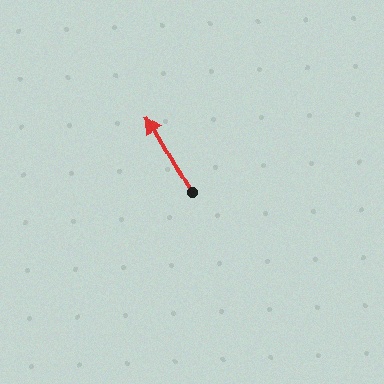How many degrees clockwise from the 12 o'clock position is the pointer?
Approximately 331 degrees.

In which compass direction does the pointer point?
Northwest.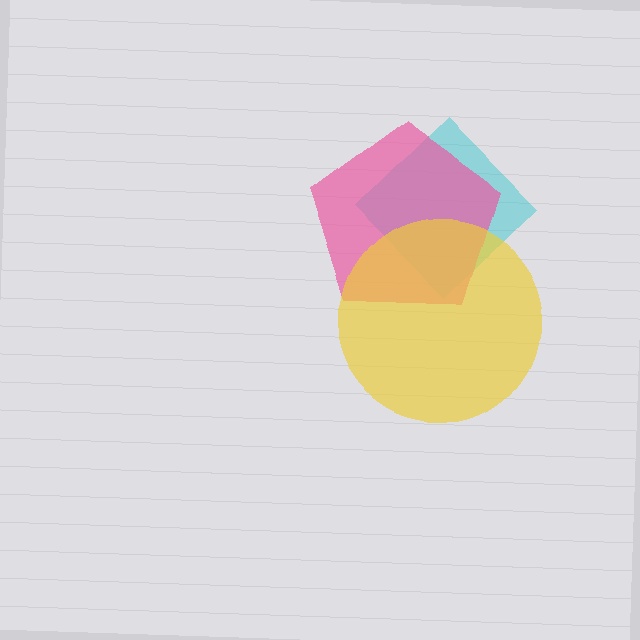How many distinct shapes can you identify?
There are 3 distinct shapes: a cyan diamond, a pink pentagon, a yellow circle.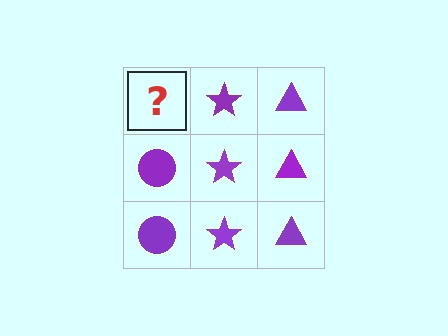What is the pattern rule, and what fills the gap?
The rule is that each column has a consistent shape. The gap should be filled with a purple circle.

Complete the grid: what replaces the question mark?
The question mark should be replaced with a purple circle.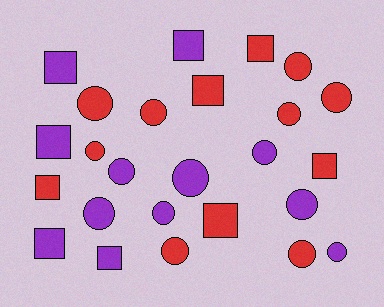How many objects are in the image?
There are 25 objects.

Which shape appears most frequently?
Circle, with 15 objects.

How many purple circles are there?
There are 7 purple circles.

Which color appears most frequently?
Red, with 13 objects.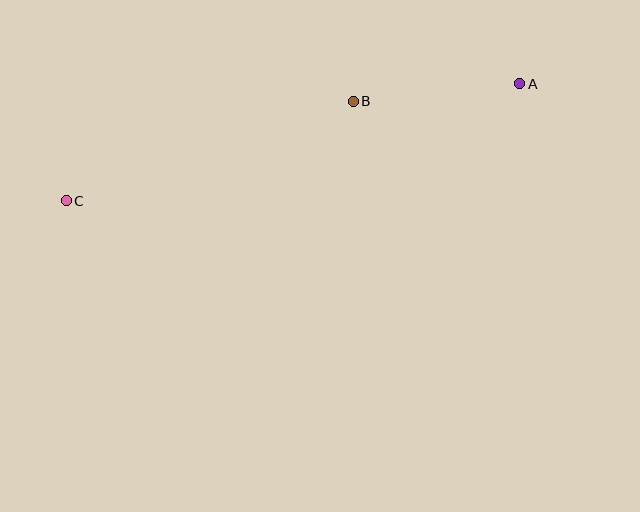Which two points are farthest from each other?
Points A and C are farthest from each other.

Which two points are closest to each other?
Points A and B are closest to each other.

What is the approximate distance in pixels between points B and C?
The distance between B and C is approximately 304 pixels.